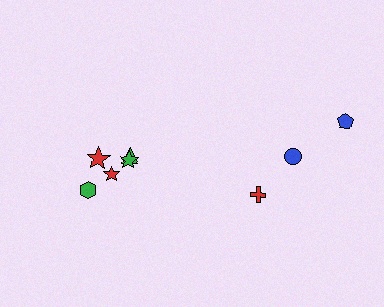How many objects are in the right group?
There are 3 objects.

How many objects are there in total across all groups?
There are 8 objects.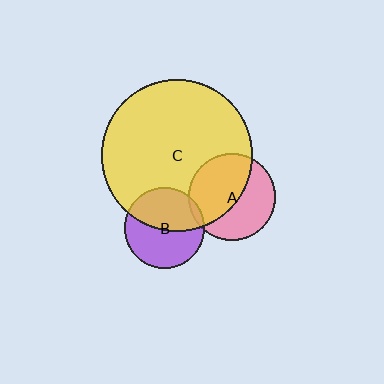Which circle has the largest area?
Circle C (yellow).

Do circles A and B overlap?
Yes.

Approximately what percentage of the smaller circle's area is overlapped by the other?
Approximately 5%.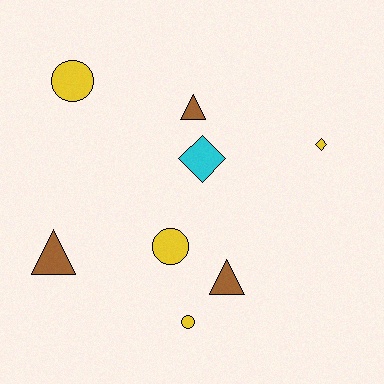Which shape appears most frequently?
Circle, with 3 objects.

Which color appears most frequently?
Yellow, with 4 objects.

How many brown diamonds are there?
There are no brown diamonds.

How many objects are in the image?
There are 8 objects.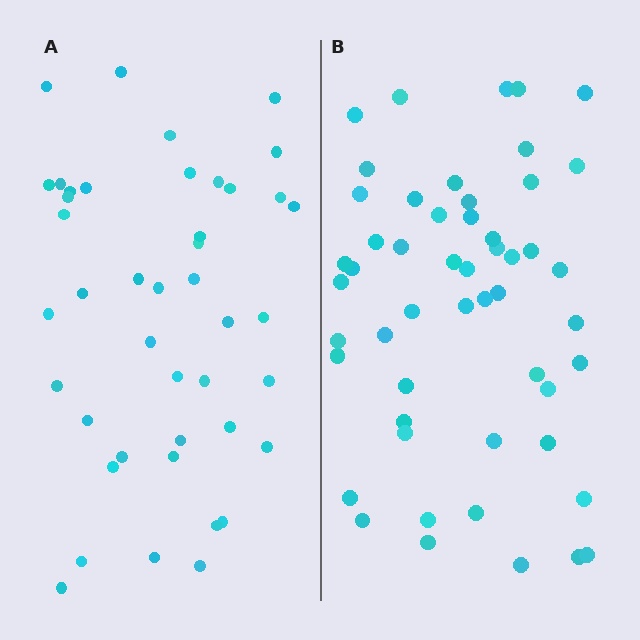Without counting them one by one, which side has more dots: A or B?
Region B (the right region) has more dots.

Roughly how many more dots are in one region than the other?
Region B has roughly 8 or so more dots than region A.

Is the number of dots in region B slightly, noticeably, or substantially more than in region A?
Region B has only slightly more — the two regions are fairly close. The ratio is roughly 1.2 to 1.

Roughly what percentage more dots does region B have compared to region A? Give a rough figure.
About 20% more.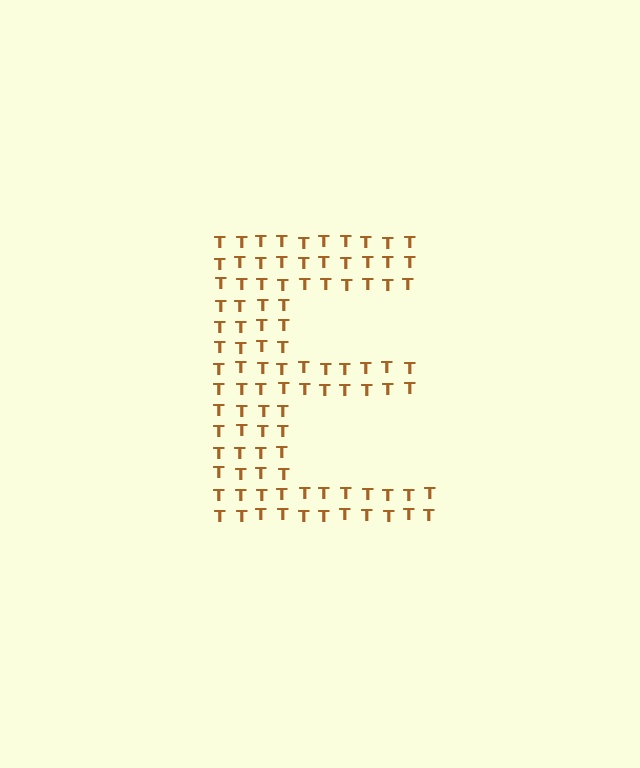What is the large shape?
The large shape is the letter E.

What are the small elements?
The small elements are letter T's.